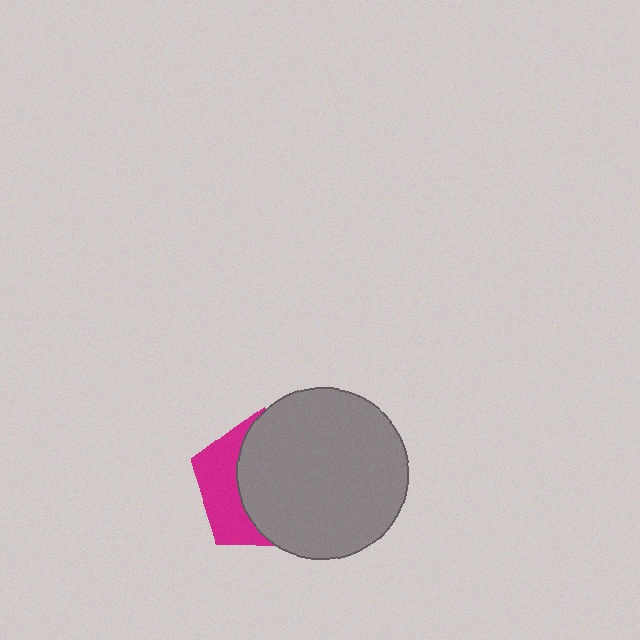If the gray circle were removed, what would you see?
You would see the complete magenta pentagon.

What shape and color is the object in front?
The object in front is a gray circle.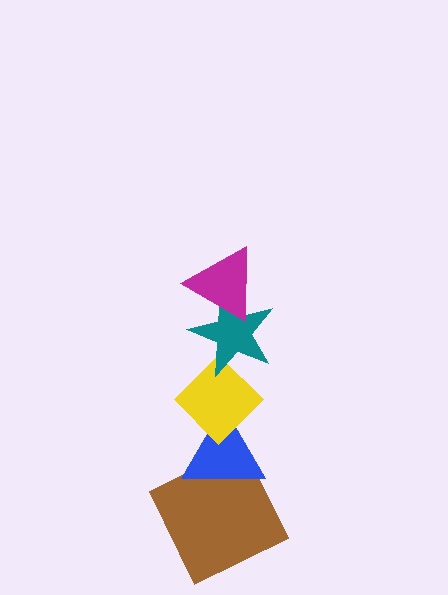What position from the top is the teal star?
The teal star is 2nd from the top.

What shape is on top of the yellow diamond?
The teal star is on top of the yellow diamond.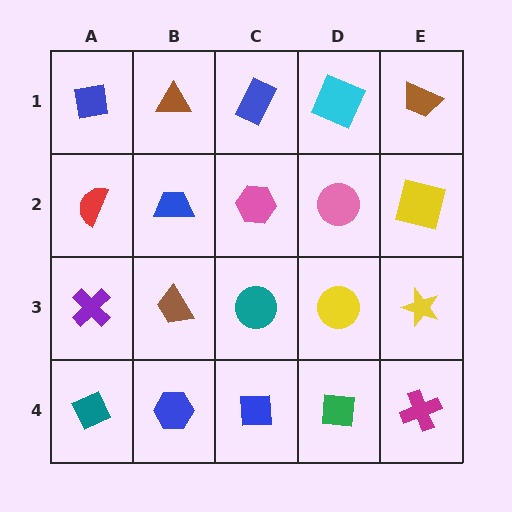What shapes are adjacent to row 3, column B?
A blue trapezoid (row 2, column B), a blue hexagon (row 4, column B), a purple cross (row 3, column A), a teal circle (row 3, column C).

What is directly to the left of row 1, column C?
A brown triangle.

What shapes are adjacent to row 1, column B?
A blue trapezoid (row 2, column B), a blue square (row 1, column A), a blue rectangle (row 1, column C).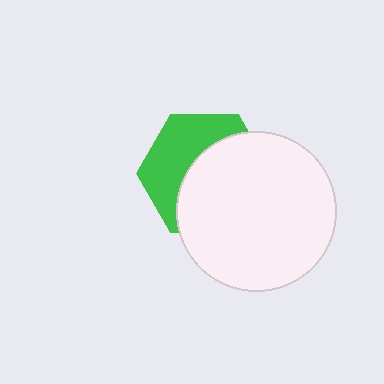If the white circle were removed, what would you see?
You would see the complete green hexagon.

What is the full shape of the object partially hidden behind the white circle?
The partially hidden object is a green hexagon.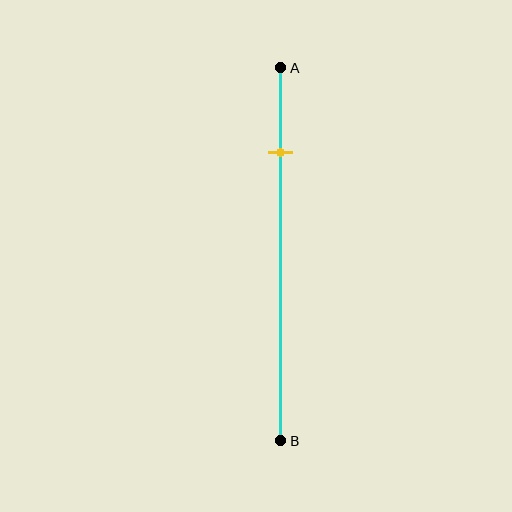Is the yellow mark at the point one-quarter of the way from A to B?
Yes, the mark is approximately at the one-quarter point.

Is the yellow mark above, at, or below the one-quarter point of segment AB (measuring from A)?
The yellow mark is approximately at the one-quarter point of segment AB.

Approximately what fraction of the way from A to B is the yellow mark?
The yellow mark is approximately 25% of the way from A to B.